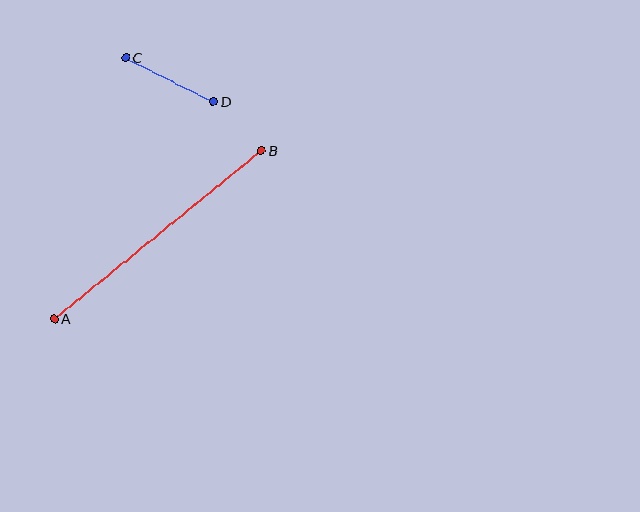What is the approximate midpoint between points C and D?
The midpoint is at approximately (170, 80) pixels.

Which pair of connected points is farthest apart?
Points A and B are farthest apart.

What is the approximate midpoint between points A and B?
The midpoint is at approximately (158, 235) pixels.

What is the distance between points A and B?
The distance is approximately 267 pixels.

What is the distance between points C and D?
The distance is approximately 98 pixels.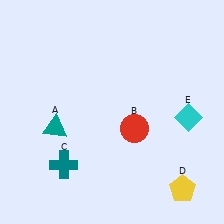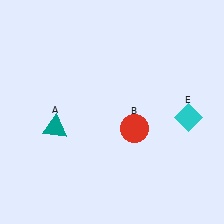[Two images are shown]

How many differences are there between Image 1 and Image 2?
There are 2 differences between the two images.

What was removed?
The yellow pentagon (D), the teal cross (C) were removed in Image 2.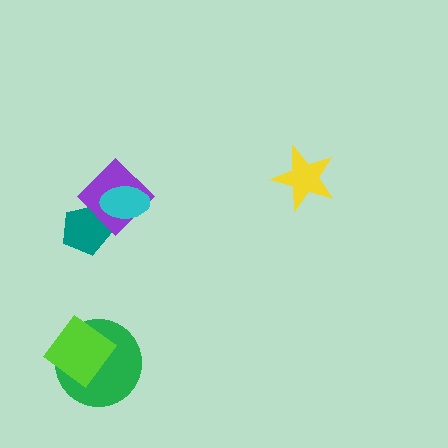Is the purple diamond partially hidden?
Yes, it is partially covered by another shape.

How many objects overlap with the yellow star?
0 objects overlap with the yellow star.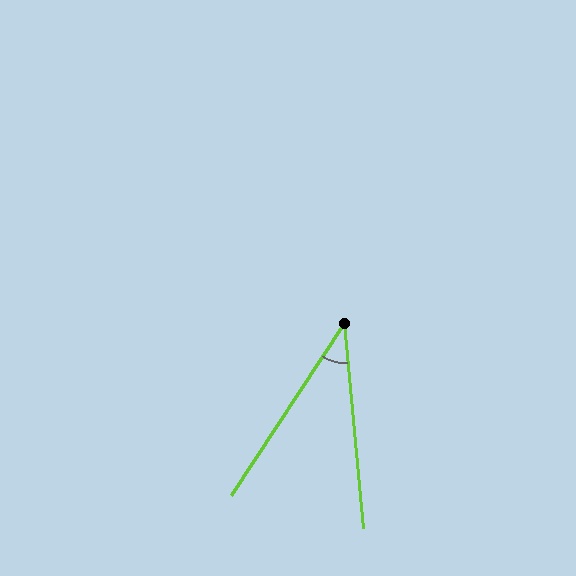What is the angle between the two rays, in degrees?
Approximately 38 degrees.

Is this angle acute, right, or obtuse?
It is acute.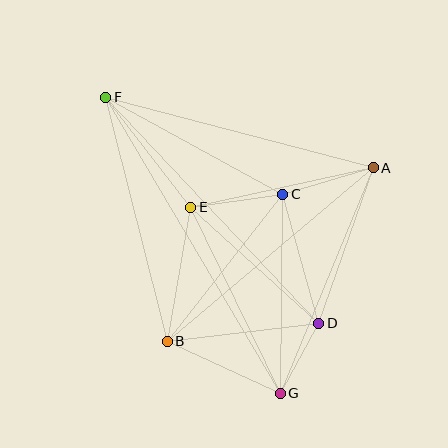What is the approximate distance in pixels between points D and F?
The distance between D and F is approximately 311 pixels.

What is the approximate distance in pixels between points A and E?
The distance between A and E is approximately 187 pixels.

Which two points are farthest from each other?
Points F and G are farthest from each other.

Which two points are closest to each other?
Points D and G are closest to each other.